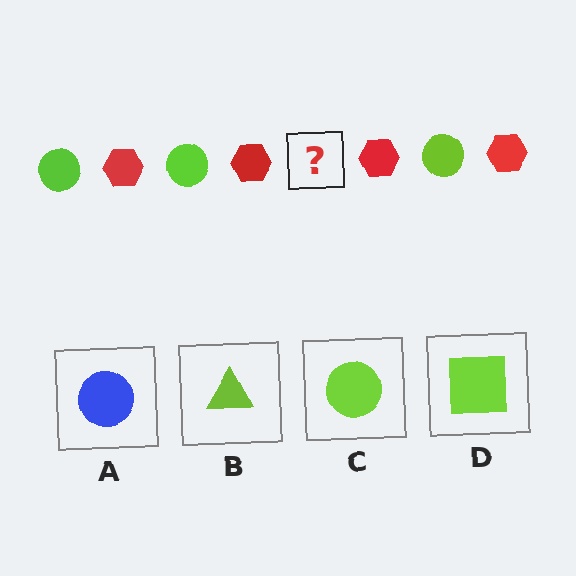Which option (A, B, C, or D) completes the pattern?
C.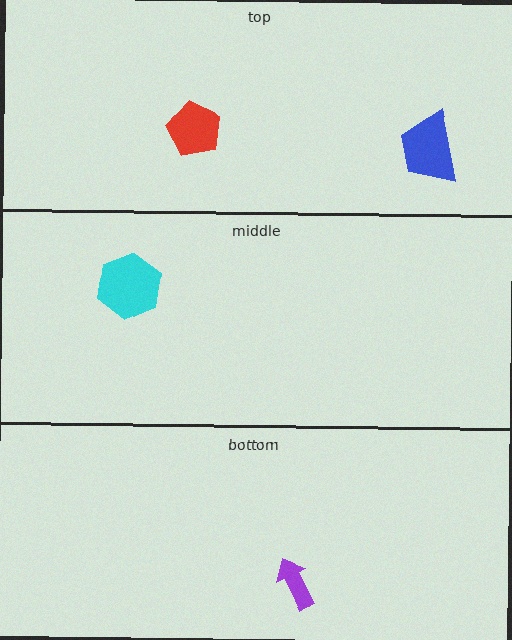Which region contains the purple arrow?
The bottom region.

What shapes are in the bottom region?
The purple arrow.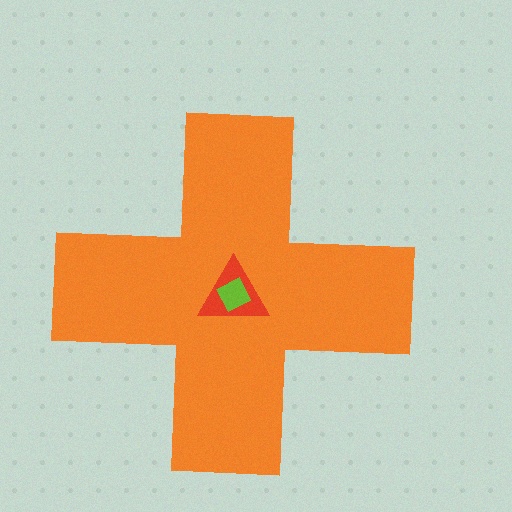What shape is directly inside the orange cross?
The red triangle.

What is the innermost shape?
The lime diamond.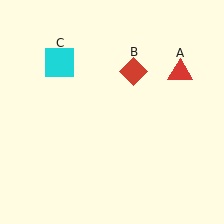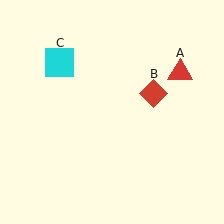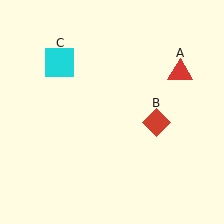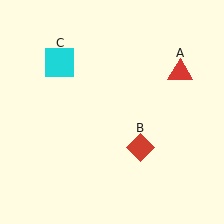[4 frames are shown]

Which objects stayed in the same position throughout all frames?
Red triangle (object A) and cyan square (object C) remained stationary.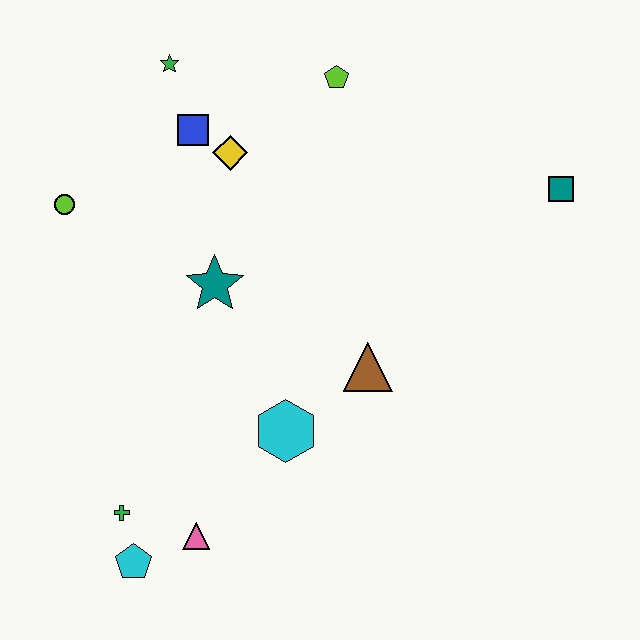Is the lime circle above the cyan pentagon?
Yes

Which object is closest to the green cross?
The cyan pentagon is closest to the green cross.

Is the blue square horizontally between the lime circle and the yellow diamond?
Yes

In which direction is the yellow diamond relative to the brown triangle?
The yellow diamond is above the brown triangle.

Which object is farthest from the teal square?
The cyan pentagon is farthest from the teal square.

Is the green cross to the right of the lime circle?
Yes